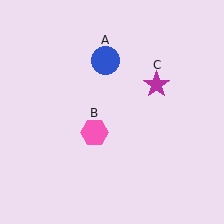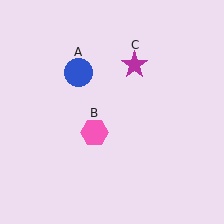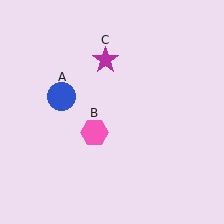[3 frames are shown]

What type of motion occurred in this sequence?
The blue circle (object A), magenta star (object C) rotated counterclockwise around the center of the scene.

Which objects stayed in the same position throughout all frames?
Pink hexagon (object B) remained stationary.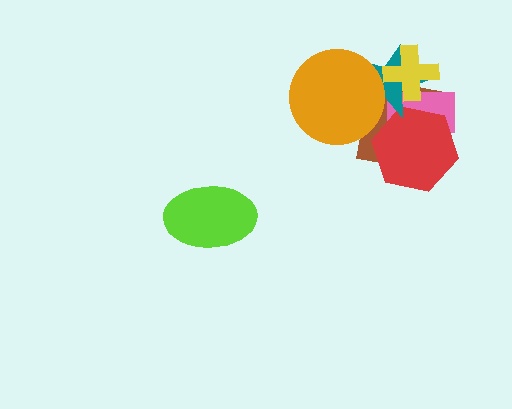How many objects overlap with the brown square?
5 objects overlap with the brown square.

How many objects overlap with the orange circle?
2 objects overlap with the orange circle.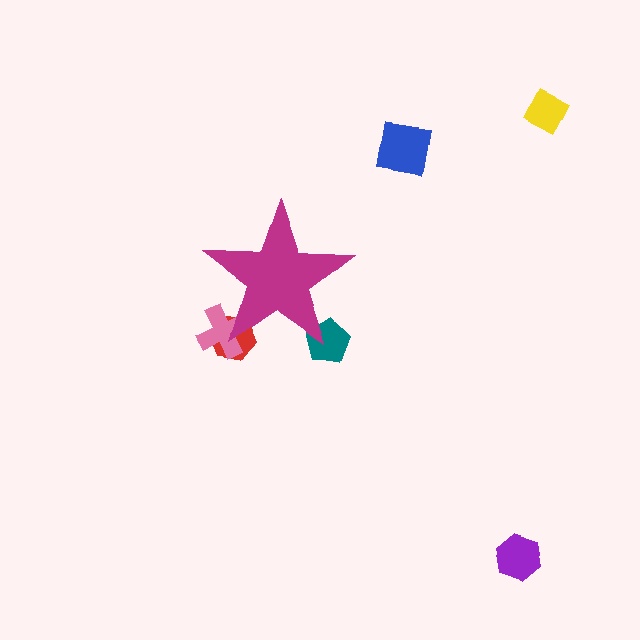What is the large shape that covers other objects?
A magenta star.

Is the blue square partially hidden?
No, the blue square is fully visible.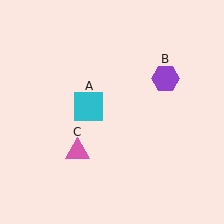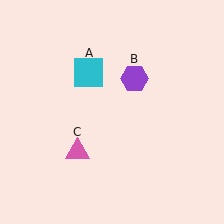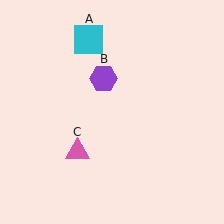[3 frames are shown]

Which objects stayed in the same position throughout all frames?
Pink triangle (object C) remained stationary.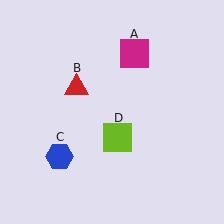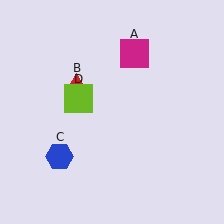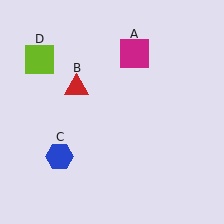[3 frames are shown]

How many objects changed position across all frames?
1 object changed position: lime square (object D).